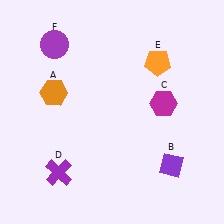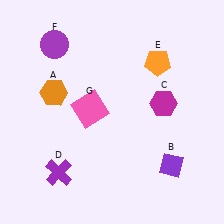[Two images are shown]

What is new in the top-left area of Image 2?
A pink square (G) was added in the top-left area of Image 2.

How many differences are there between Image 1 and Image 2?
There is 1 difference between the two images.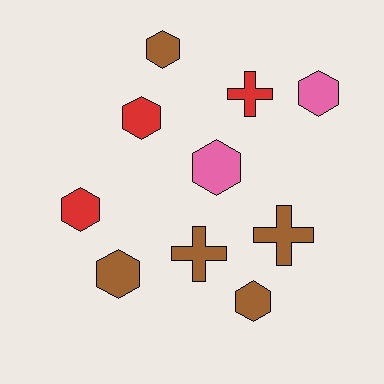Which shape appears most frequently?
Hexagon, with 7 objects.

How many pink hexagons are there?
There are 2 pink hexagons.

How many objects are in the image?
There are 10 objects.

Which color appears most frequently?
Brown, with 5 objects.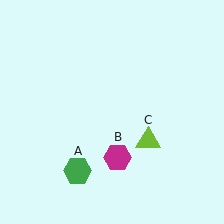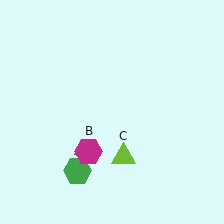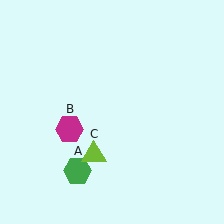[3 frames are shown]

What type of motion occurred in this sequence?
The magenta hexagon (object B), lime triangle (object C) rotated clockwise around the center of the scene.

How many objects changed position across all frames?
2 objects changed position: magenta hexagon (object B), lime triangle (object C).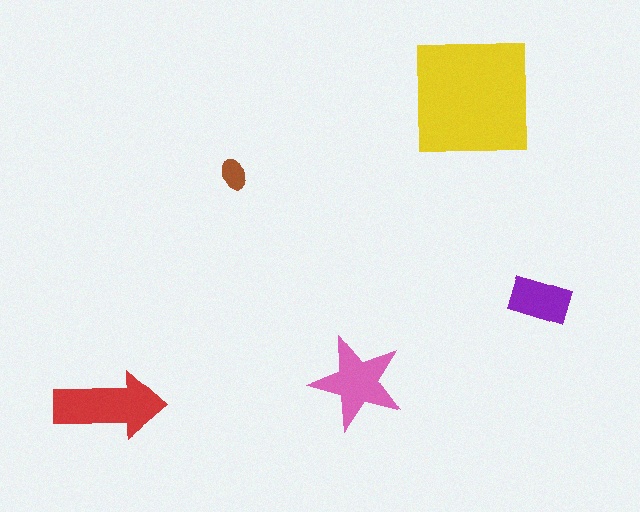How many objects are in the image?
There are 5 objects in the image.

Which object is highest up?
The yellow square is topmost.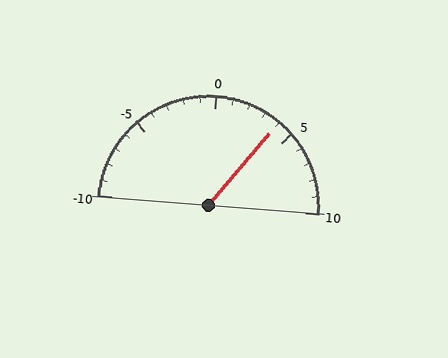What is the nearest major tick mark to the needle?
The nearest major tick mark is 5.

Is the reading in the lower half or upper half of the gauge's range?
The reading is in the upper half of the range (-10 to 10).